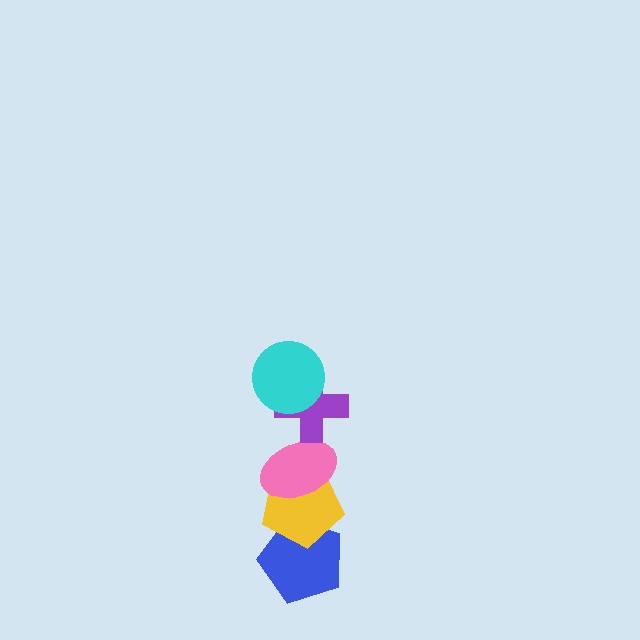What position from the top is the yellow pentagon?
The yellow pentagon is 4th from the top.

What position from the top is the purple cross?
The purple cross is 2nd from the top.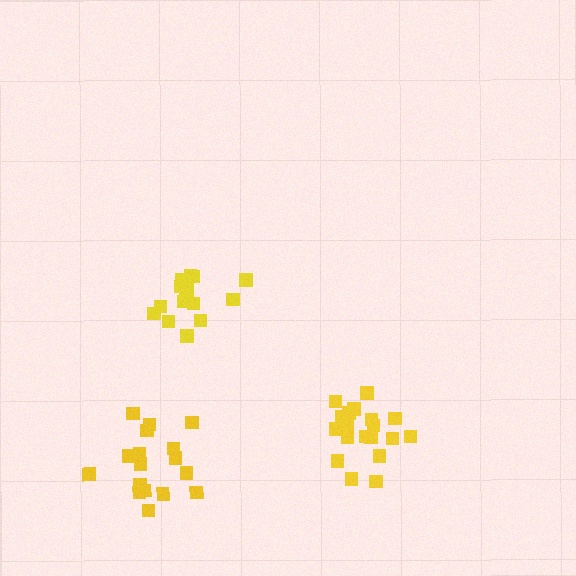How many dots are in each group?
Group 1: 20 dots, Group 2: 17 dots, Group 3: 15 dots (52 total).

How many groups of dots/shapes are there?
There are 3 groups.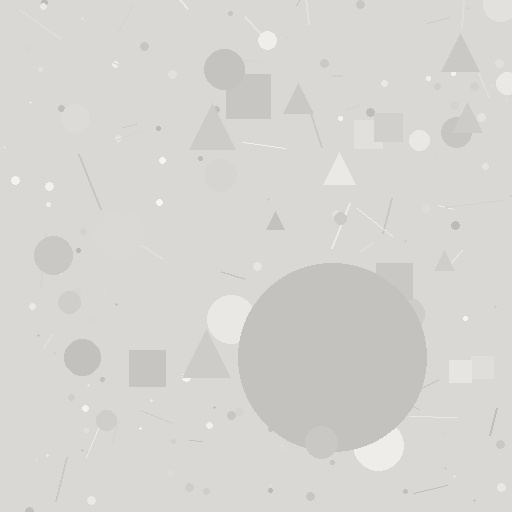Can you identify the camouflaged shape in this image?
The camouflaged shape is a circle.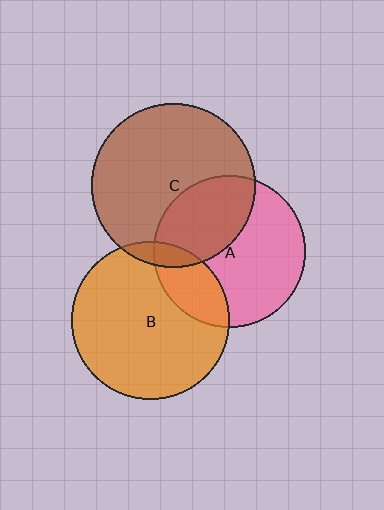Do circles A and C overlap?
Yes.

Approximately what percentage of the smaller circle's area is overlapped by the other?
Approximately 35%.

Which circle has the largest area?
Circle C (brown).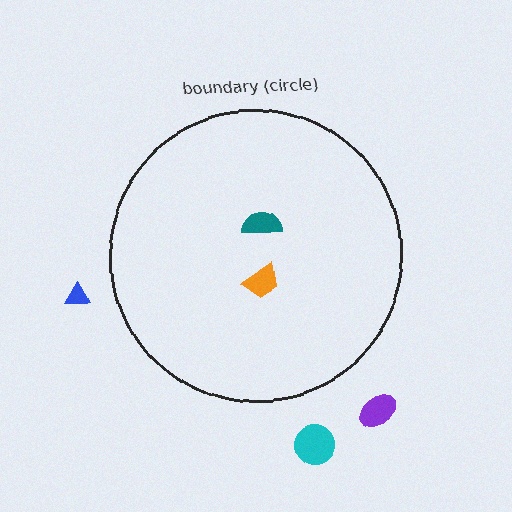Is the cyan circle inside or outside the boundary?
Outside.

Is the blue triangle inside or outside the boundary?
Outside.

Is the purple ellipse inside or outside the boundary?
Outside.